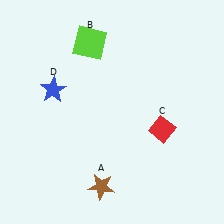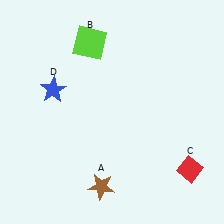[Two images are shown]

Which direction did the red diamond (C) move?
The red diamond (C) moved down.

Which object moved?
The red diamond (C) moved down.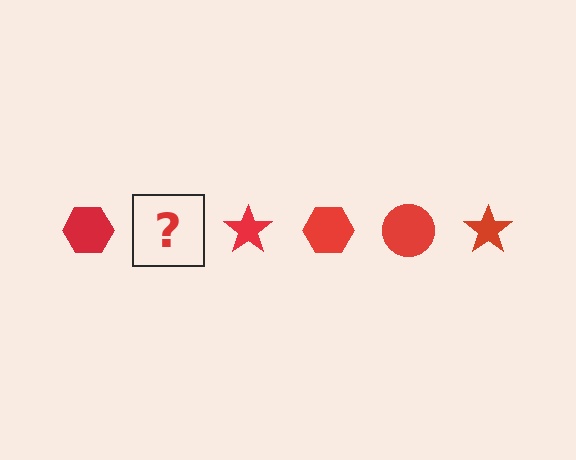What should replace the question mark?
The question mark should be replaced with a red circle.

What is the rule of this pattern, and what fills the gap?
The rule is that the pattern cycles through hexagon, circle, star shapes in red. The gap should be filled with a red circle.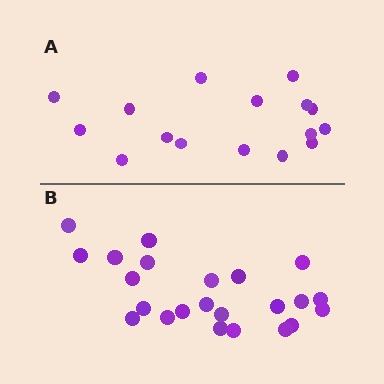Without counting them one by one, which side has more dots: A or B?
Region B (the bottom region) has more dots.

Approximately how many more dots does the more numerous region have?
Region B has roughly 8 or so more dots than region A.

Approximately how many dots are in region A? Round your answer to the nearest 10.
About 20 dots. (The exact count is 16, which rounds to 20.)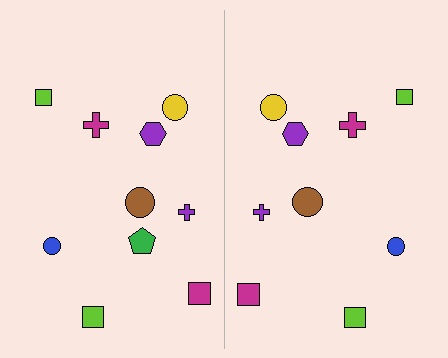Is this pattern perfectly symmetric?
No, the pattern is not perfectly symmetric. A green pentagon is missing from the right side.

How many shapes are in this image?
There are 19 shapes in this image.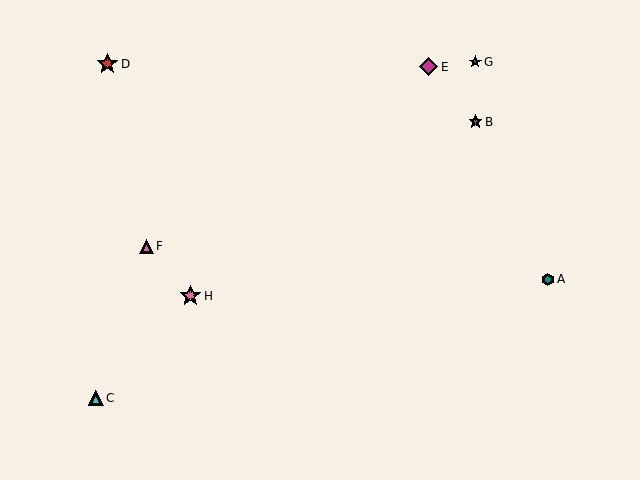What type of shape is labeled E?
Shape E is a magenta diamond.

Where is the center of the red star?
The center of the red star is at (107, 64).